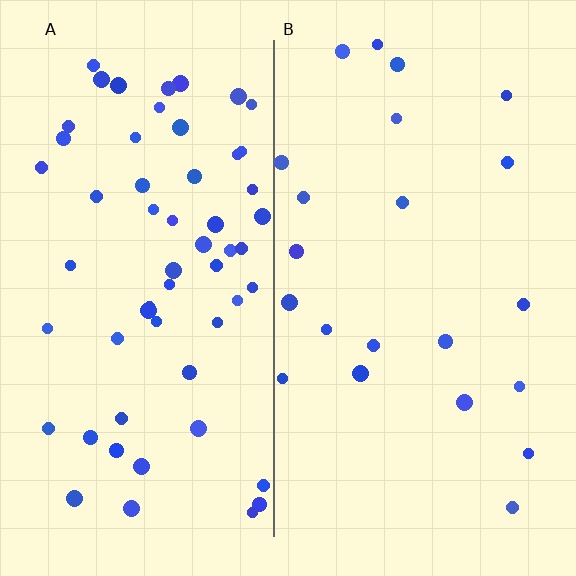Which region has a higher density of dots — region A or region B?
A (the left).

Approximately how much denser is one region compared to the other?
Approximately 2.7× — region A over region B.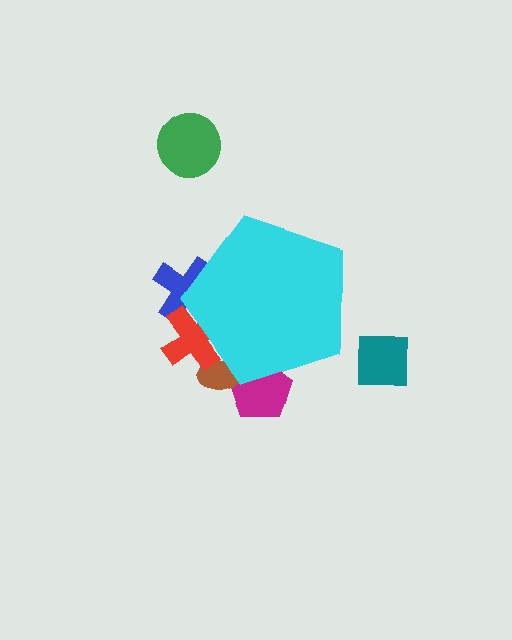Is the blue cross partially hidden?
Yes, the blue cross is partially hidden behind the cyan pentagon.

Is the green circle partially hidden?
No, the green circle is fully visible.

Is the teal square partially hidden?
No, the teal square is fully visible.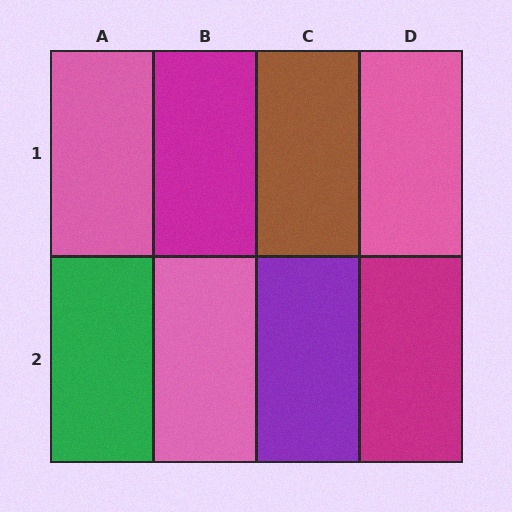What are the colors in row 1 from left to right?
Pink, magenta, brown, pink.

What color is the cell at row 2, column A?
Green.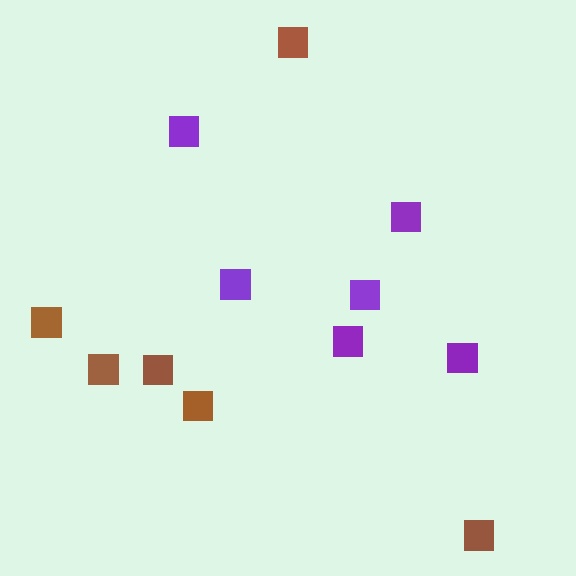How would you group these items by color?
There are 2 groups: one group of purple squares (6) and one group of brown squares (6).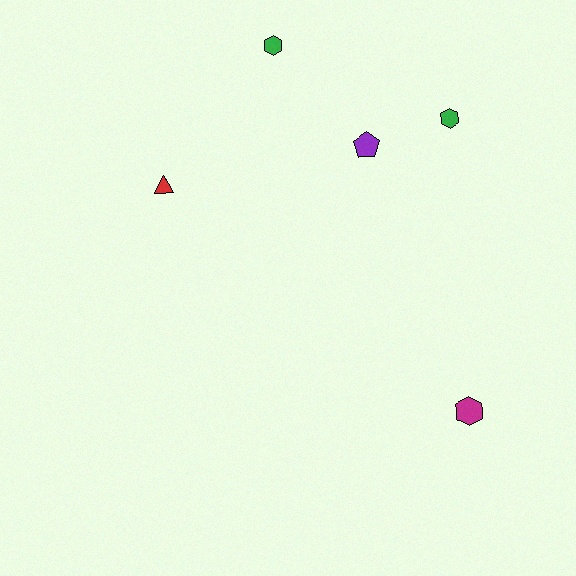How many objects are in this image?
There are 5 objects.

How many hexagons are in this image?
There are 3 hexagons.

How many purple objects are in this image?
There is 1 purple object.